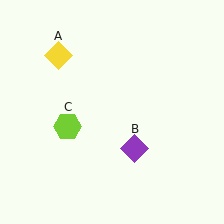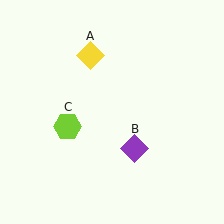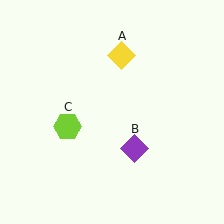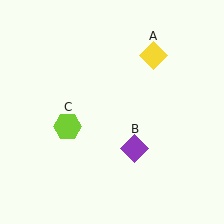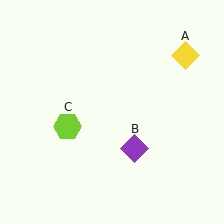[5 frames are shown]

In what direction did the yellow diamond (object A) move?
The yellow diamond (object A) moved right.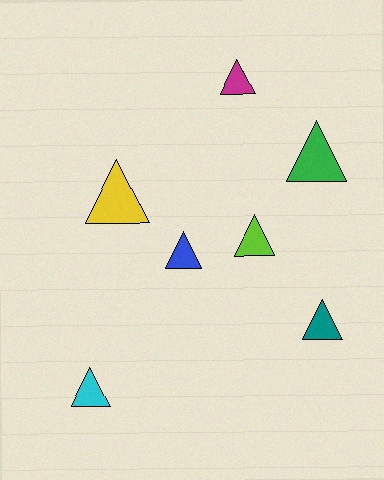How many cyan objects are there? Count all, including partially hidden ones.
There is 1 cyan object.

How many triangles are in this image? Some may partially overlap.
There are 7 triangles.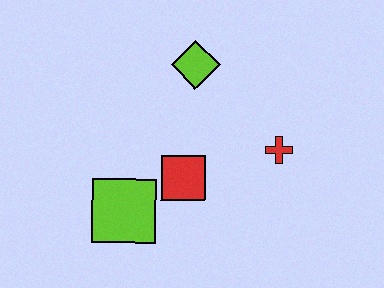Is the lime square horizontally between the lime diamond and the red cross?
No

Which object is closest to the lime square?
The red square is closest to the lime square.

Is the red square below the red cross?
Yes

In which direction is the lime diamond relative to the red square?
The lime diamond is above the red square.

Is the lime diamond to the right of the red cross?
No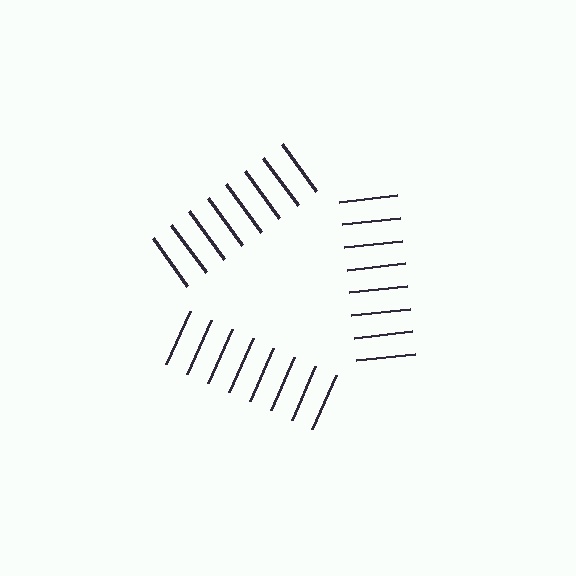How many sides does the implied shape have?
3 sides — the line-ends trace a triangle.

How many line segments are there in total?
24 — 8 along each of the 3 edges.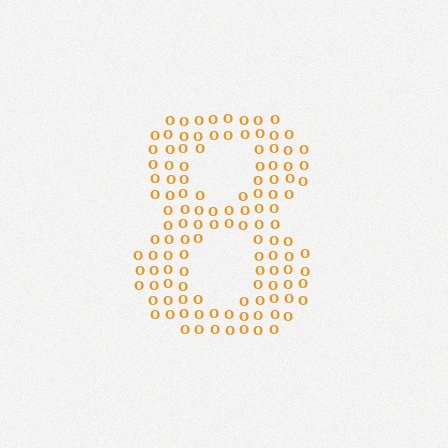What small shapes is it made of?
It is made of small letter O's.